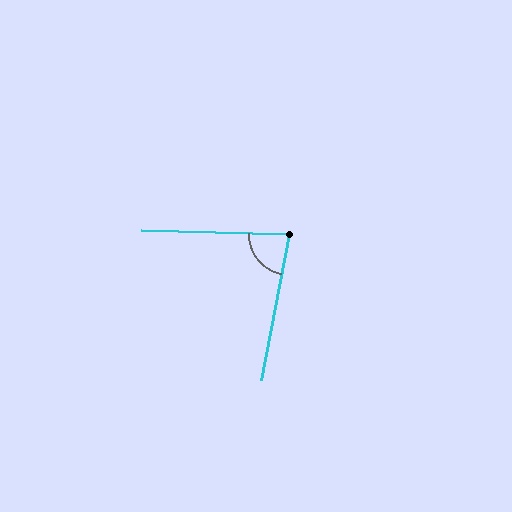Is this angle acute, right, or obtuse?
It is acute.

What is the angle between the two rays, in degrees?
Approximately 81 degrees.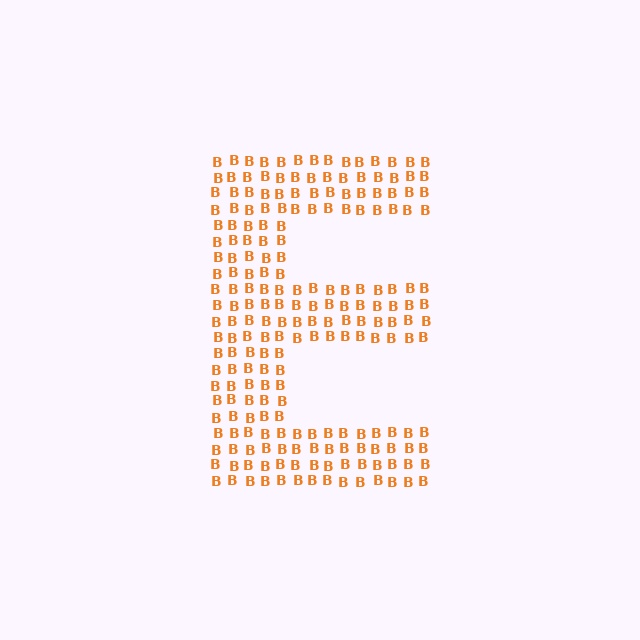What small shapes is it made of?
It is made of small letter B's.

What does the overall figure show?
The overall figure shows the letter E.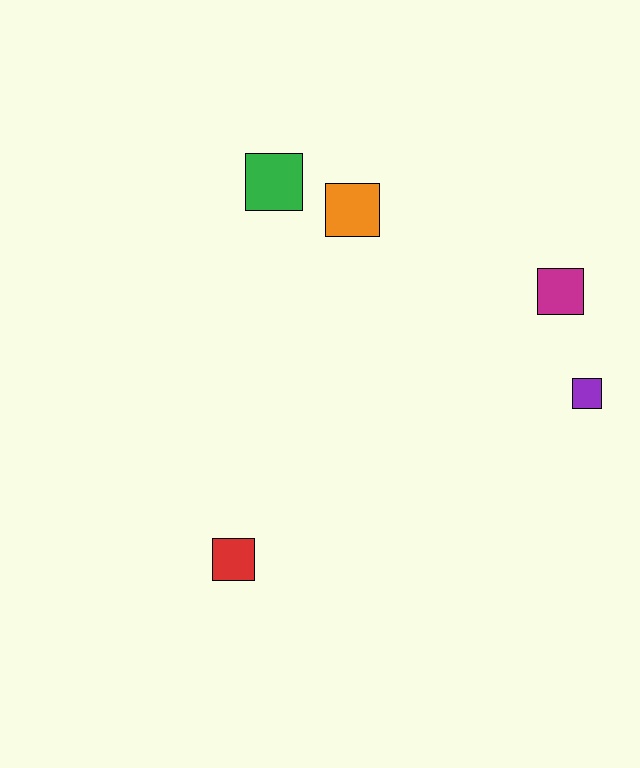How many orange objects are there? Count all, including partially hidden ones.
There is 1 orange object.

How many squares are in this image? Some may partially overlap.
There are 5 squares.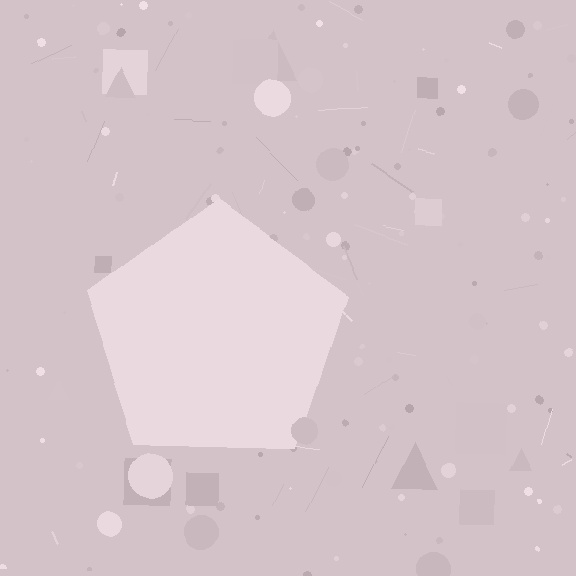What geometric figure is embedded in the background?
A pentagon is embedded in the background.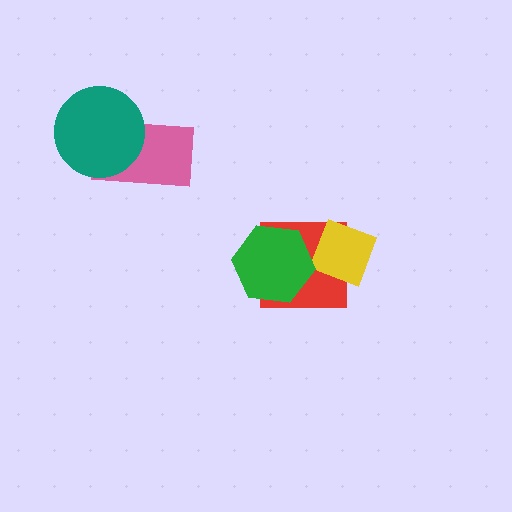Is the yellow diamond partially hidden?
Yes, it is partially covered by another shape.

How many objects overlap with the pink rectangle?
1 object overlaps with the pink rectangle.